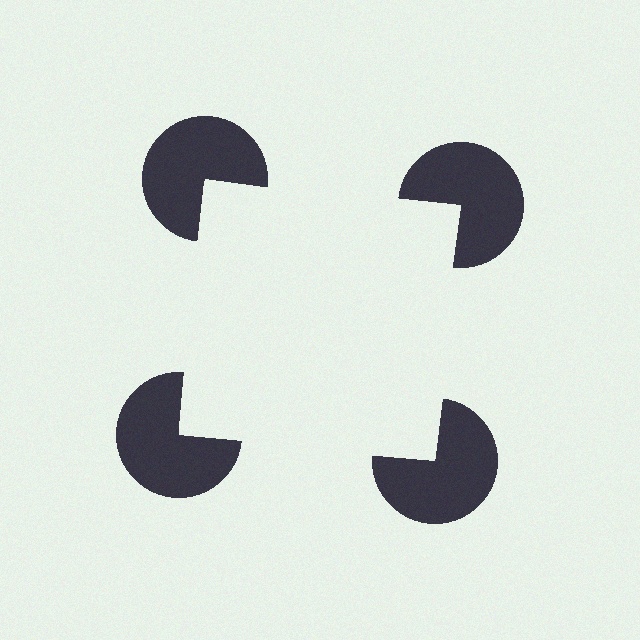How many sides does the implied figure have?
4 sides.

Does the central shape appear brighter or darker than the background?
It typically appears slightly brighter than the background, even though no actual brightness change is drawn.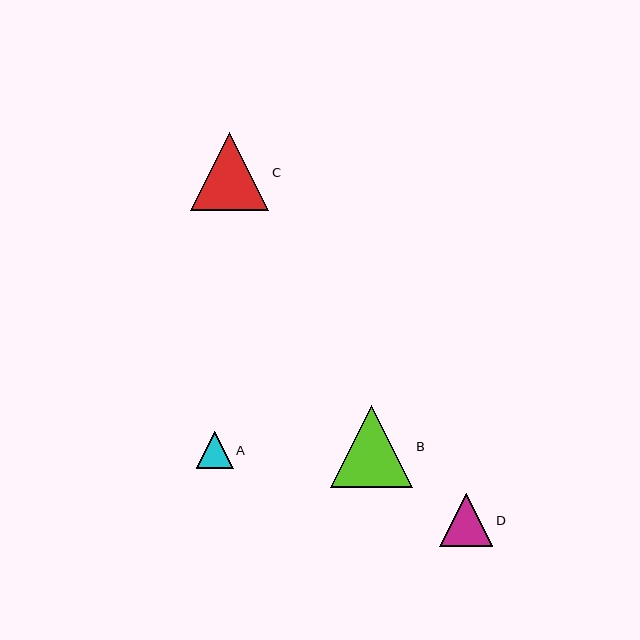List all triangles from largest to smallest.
From largest to smallest: B, C, D, A.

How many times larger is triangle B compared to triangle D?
Triangle B is approximately 1.5 times the size of triangle D.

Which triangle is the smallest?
Triangle A is the smallest with a size of approximately 37 pixels.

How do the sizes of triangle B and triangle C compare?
Triangle B and triangle C are approximately the same size.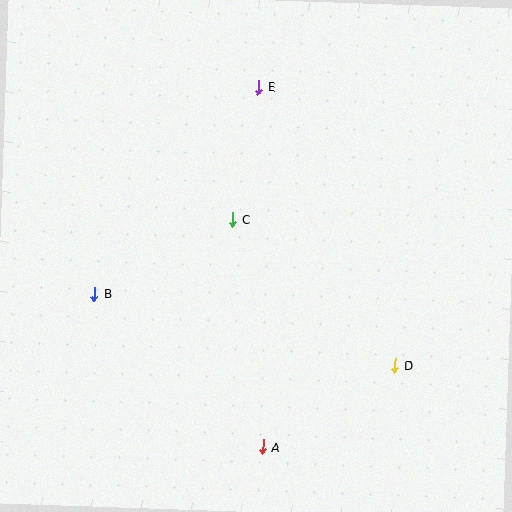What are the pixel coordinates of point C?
Point C is at (233, 219).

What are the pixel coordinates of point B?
Point B is at (94, 294).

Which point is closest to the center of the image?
Point C at (233, 219) is closest to the center.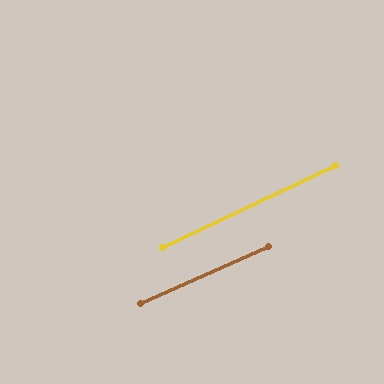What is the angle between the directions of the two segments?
Approximately 1 degree.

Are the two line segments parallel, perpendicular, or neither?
Parallel — their directions differ by only 1.1°.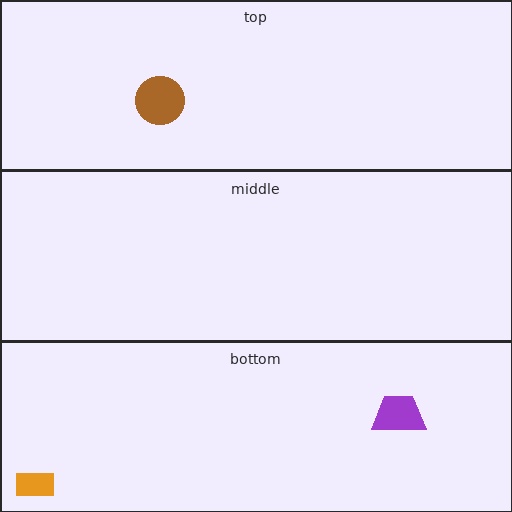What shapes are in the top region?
The brown circle.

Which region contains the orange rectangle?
The bottom region.